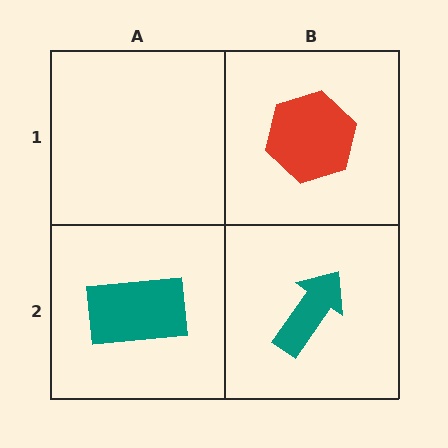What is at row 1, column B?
A red hexagon.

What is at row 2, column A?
A teal rectangle.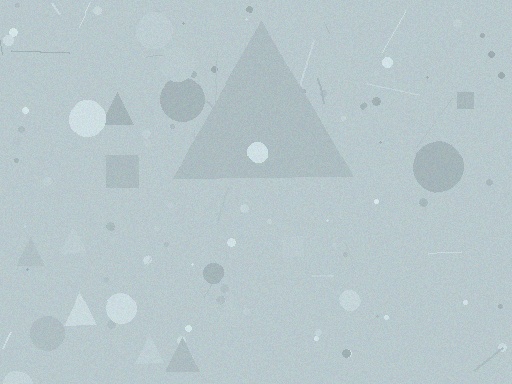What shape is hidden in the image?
A triangle is hidden in the image.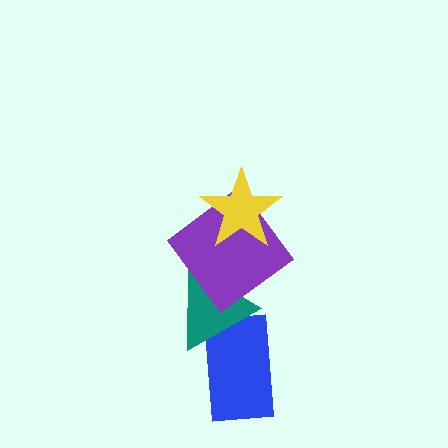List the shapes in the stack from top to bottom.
From top to bottom: the yellow star, the purple diamond, the teal triangle, the blue rectangle.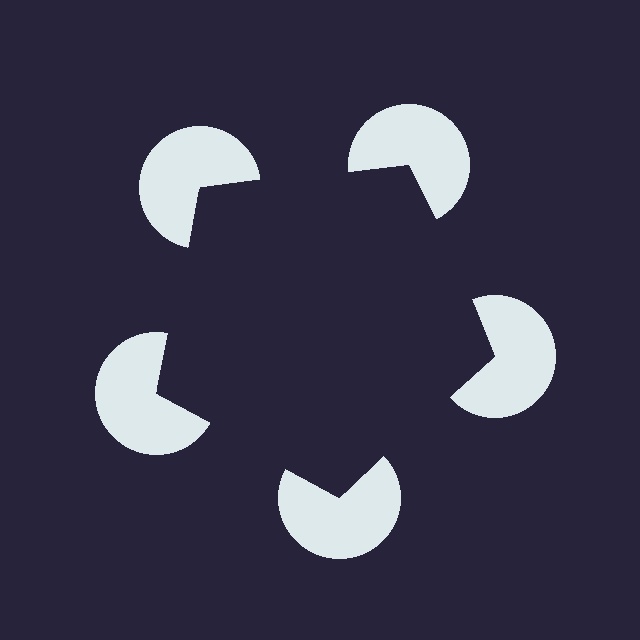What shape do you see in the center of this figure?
An illusory pentagon — its edges are inferred from the aligned wedge cuts in the pac-man discs, not physically drawn.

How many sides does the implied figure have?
5 sides.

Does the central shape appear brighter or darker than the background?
It typically appears slightly darker than the background, even though no actual brightness change is drawn.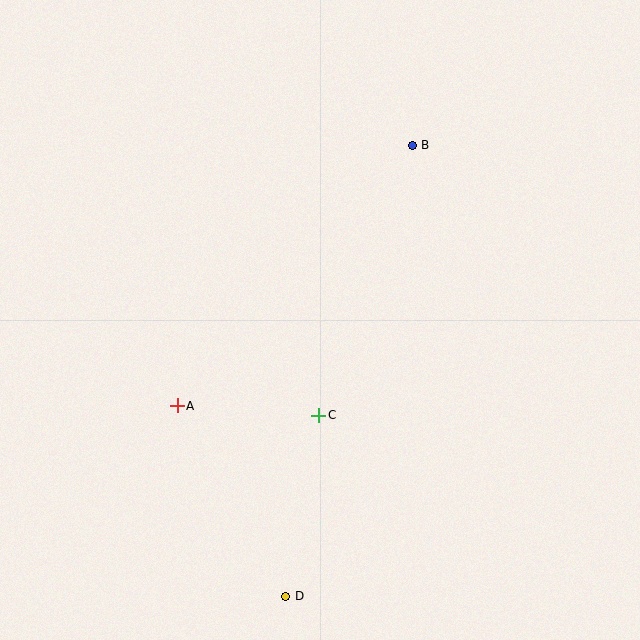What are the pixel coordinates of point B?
Point B is at (412, 145).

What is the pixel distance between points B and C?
The distance between B and C is 285 pixels.